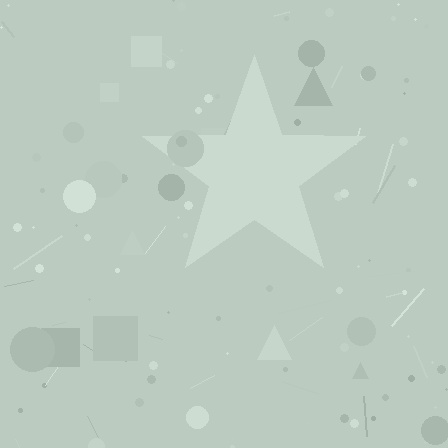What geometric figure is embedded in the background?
A star is embedded in the background.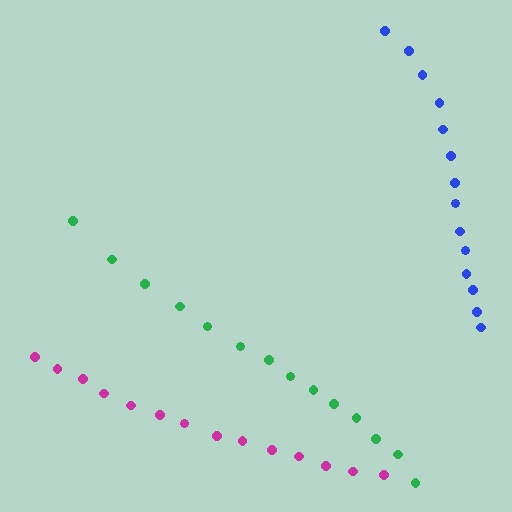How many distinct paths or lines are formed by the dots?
There are 3 distinct paths.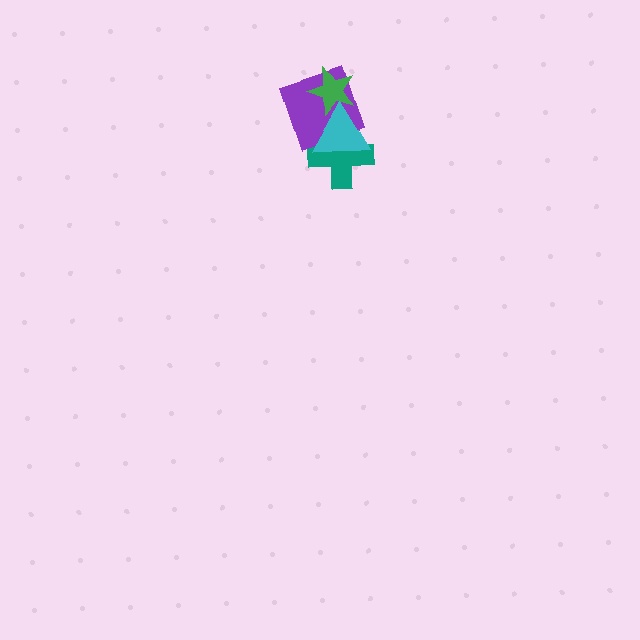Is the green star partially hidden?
Yes, it is partially covered by another shape.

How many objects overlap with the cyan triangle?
3 objects overlap with the cyan triangle.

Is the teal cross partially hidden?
Yes, it is partially covered by another shape.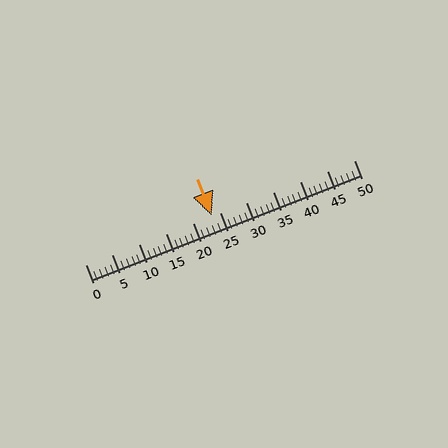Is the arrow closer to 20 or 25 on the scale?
The arrow is closer to 25.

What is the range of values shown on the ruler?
The ruler shows values from 0 to 50.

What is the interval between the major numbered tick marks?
The major tick marks are spaced 5 units apart.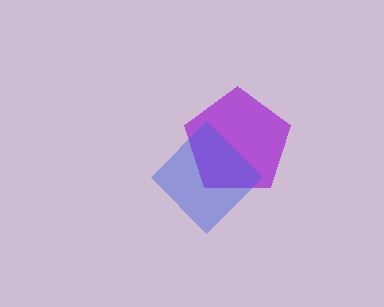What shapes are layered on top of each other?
The layered shapes are: a purple pentagon, a blue diamond.